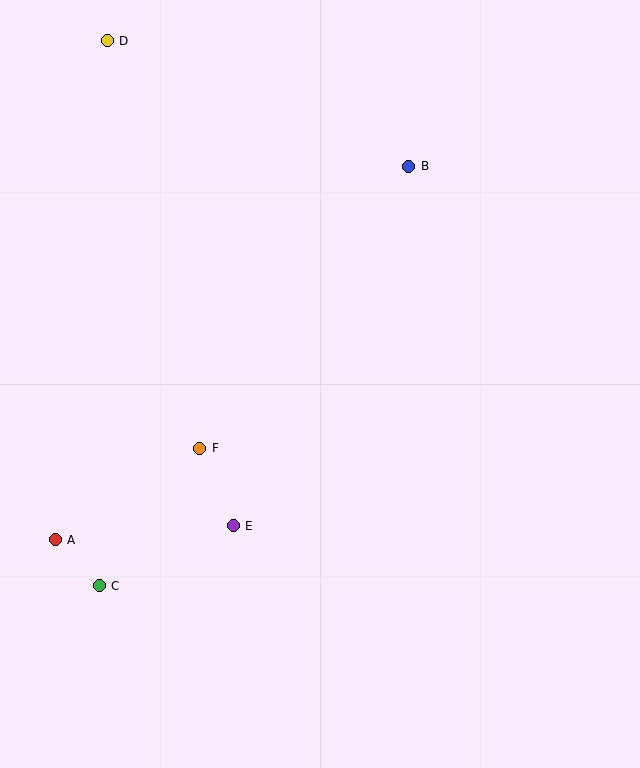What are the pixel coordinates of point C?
Point C is at (99, 586).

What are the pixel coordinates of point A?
Point A is at (55, 540).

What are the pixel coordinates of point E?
Point E is at (233, 526).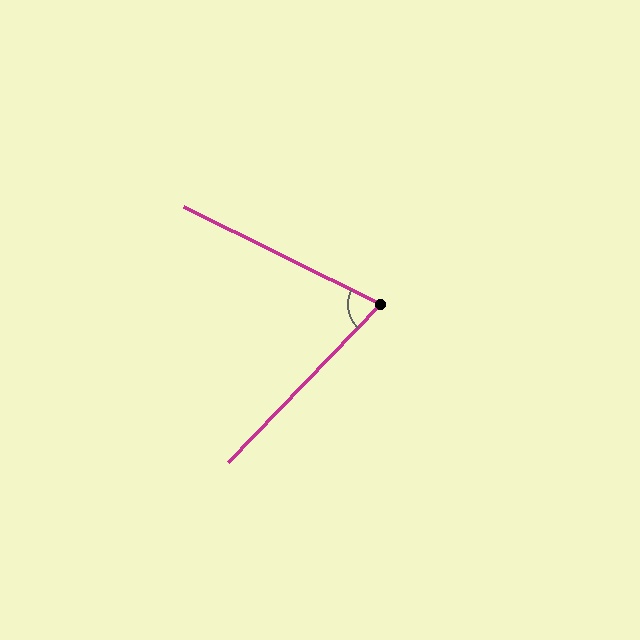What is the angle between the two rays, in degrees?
Approximately 72 degrees.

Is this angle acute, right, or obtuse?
It is acute.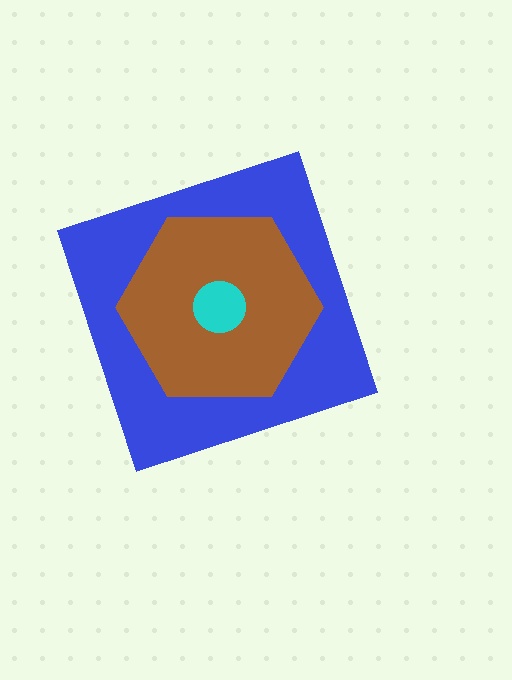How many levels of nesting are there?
3.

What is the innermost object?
The cyan circle.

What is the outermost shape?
The blue diamond.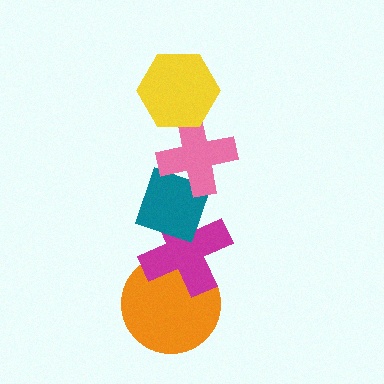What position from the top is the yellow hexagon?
The yellow hexagon is 1st from the top.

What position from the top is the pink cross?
The pink cross is 2nd from the top.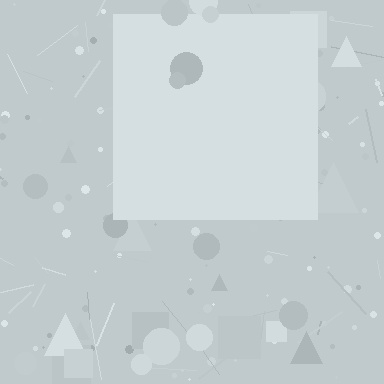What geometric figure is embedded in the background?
A square is embedded in the background.